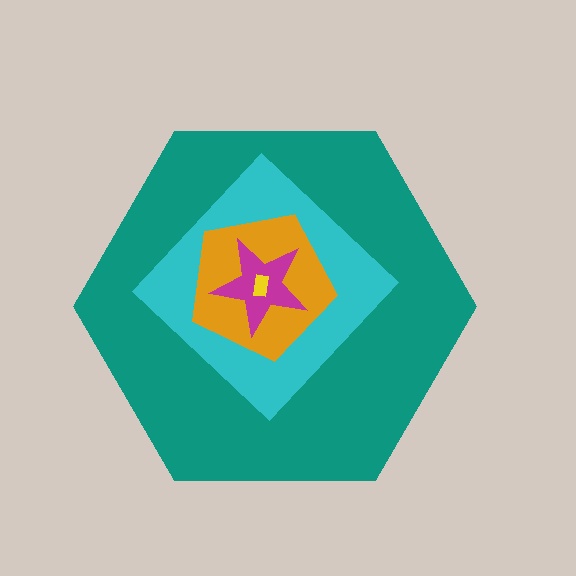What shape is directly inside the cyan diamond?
The orange pentagon.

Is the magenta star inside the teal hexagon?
Yes.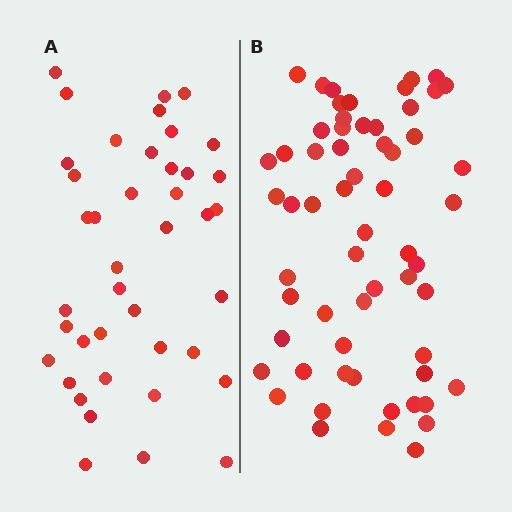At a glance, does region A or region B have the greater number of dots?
Region B (the right region) has more dots.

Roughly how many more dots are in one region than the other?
Region B has approximately 20 more dots than region A.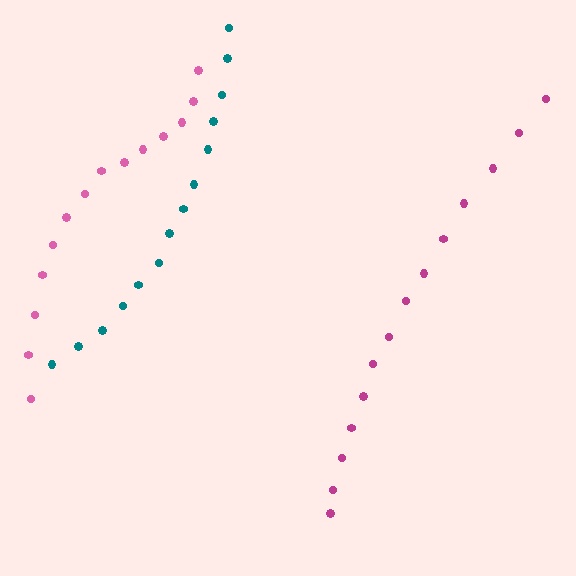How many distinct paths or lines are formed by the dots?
There are 3 distinct paths.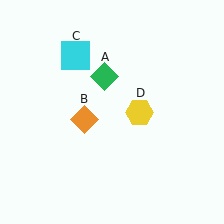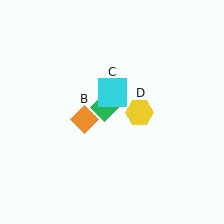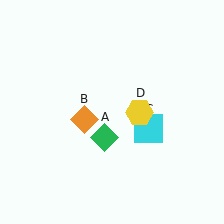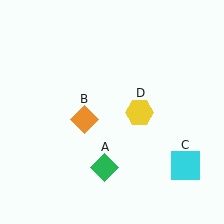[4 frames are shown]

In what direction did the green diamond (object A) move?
The green diamond (object A) moved down.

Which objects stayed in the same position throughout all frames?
Orange diamond (object B) and yellow hexagon (object D) remained stationary.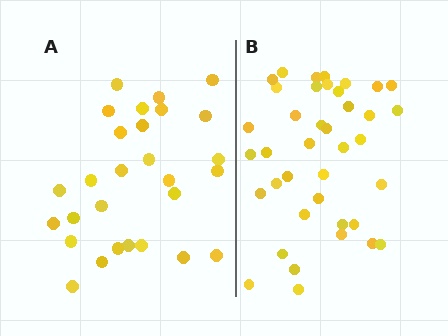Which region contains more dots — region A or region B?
Region B (the right region) has more dots.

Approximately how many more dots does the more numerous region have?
Region B has roughly 12 or so more dots than region A.